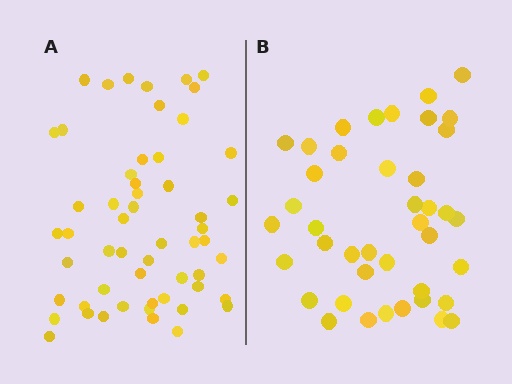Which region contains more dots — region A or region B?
Region A (the left region) has more dots.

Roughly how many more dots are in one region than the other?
Region A has approximately 15 more dots than region B.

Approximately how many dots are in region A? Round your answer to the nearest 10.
About 60 dots. (The exact count is 55, which rounds to 60.)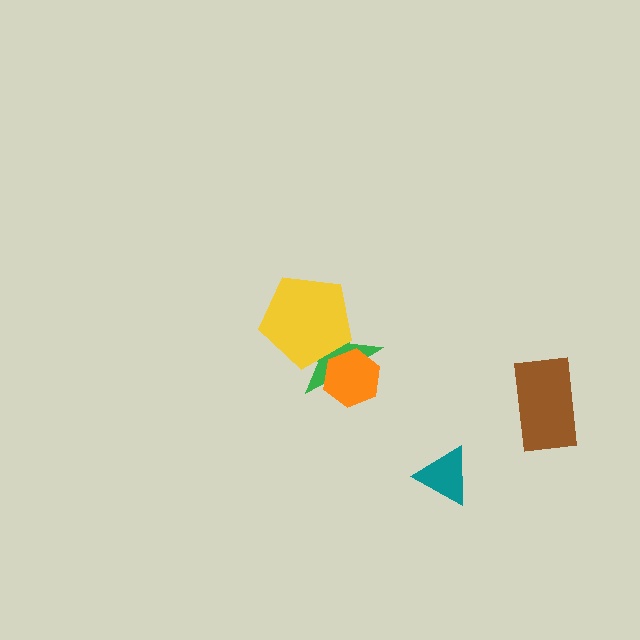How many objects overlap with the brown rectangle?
0 objects overlap with the brown rectangle.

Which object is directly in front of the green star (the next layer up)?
The orange hexagon is directly in front of the green star.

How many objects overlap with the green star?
2 objects overlap with the green star.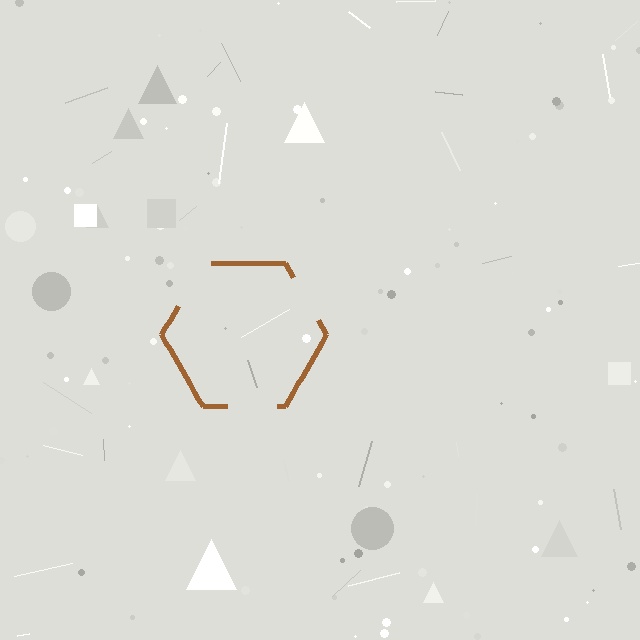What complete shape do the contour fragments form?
The contour fragments form a hexagon.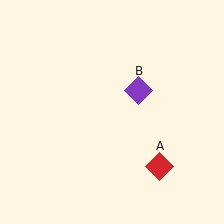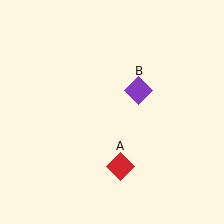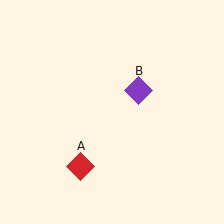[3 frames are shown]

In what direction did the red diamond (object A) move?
The red diamond (object A) moved left.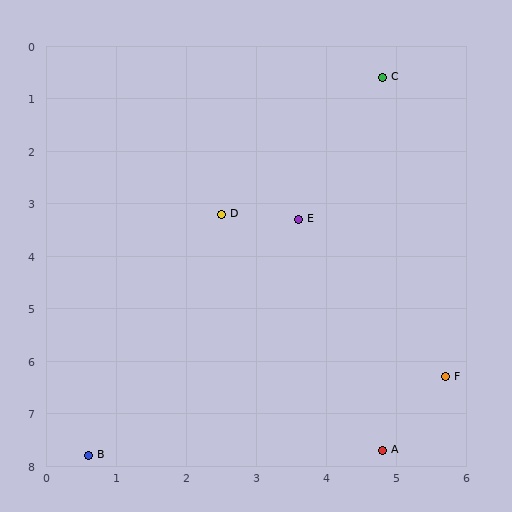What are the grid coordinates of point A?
Point A is at approximately (4.8, 7.7).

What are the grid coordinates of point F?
Point F is at approximately (5.7, 6.3).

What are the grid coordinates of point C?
Point C is at approximately (4.8, 0.6).